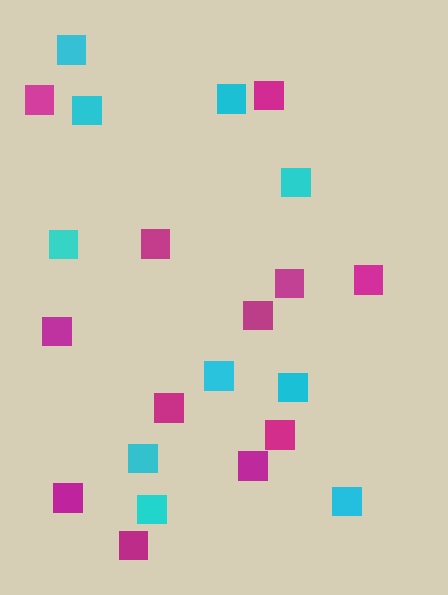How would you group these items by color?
There are 2 groups: one group of magenta squares (12) and one group of cyan squares (10).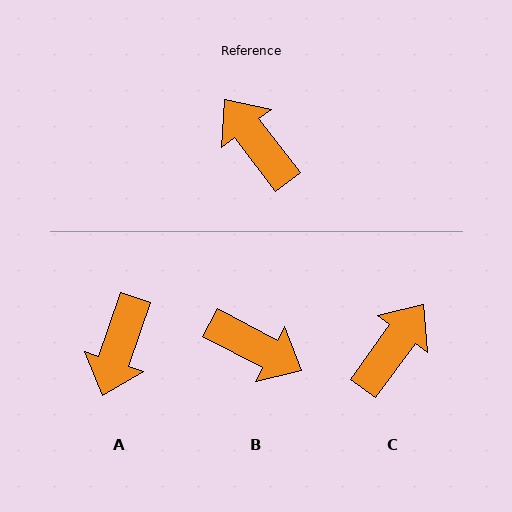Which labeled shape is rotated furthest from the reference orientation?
B, about 155 degrees away.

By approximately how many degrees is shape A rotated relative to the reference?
Approximately 124 degrees counter-clockwise.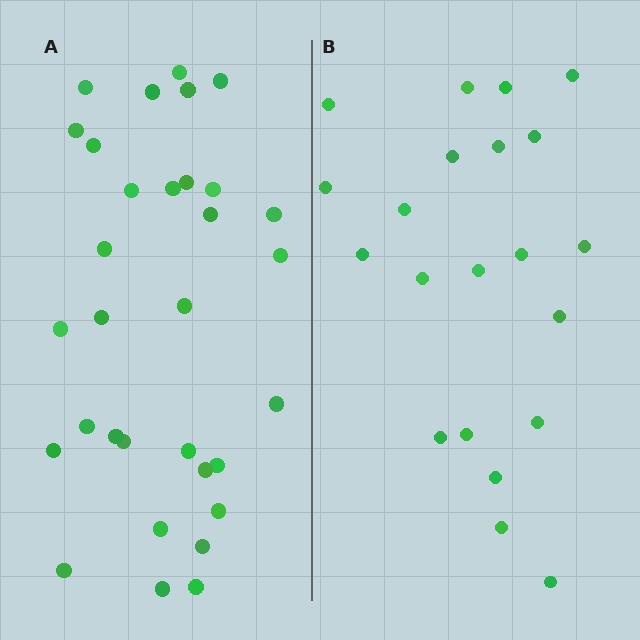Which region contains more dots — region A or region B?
Region A (the left region) has more dots.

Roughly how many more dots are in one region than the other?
Region A has roughly 12 or so more dots than region B.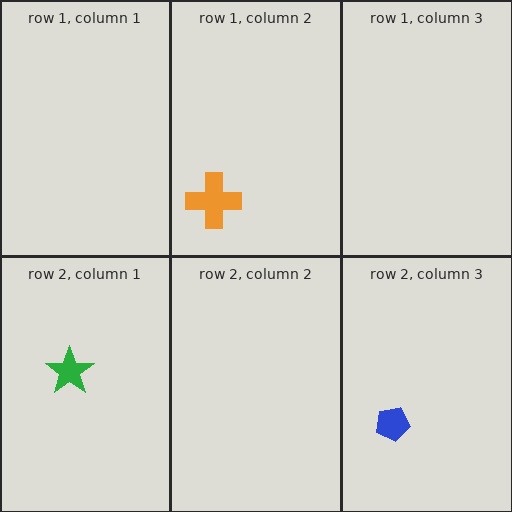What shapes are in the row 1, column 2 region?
The orange cross.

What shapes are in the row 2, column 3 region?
The blue pentagon.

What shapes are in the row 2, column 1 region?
The green star.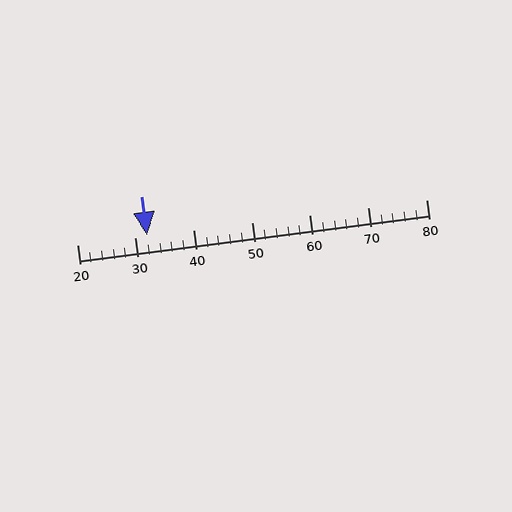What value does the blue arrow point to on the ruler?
The blue arrow points to approximately 32.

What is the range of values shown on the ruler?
The ruler shows values from 20 to 80.